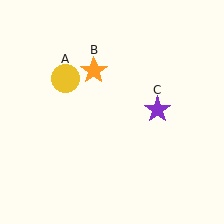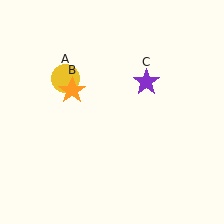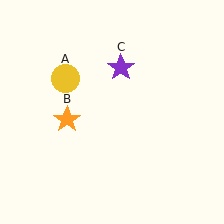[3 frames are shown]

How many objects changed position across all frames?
2 objects changed position: orange star (object B), purple star (object C).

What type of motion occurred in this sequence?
The orange star (object B), purple star (object C) rotated counterclockwise around the center of the scene.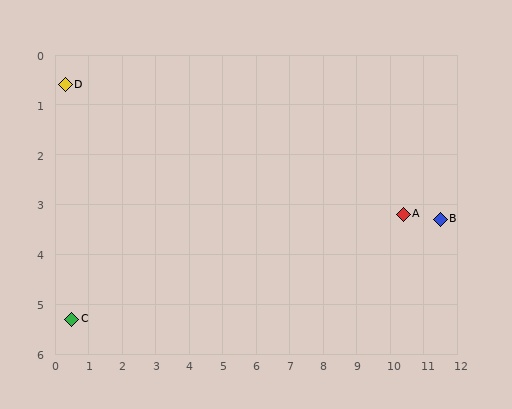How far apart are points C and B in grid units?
Points C and B are about 11.2 grid units apart.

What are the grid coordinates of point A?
Point A is at approximately (10.4, 3.2).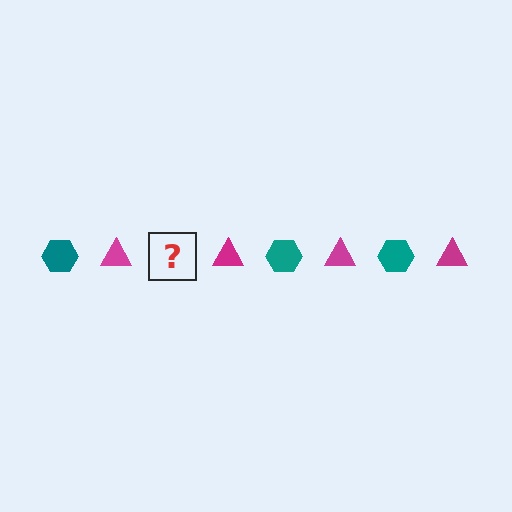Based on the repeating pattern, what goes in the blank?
The blank should be a teal hexagon.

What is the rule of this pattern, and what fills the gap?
The rule is that the pattern alternates between teal hexagon and magenta triangle. The gap should be filled with a teal hexagon.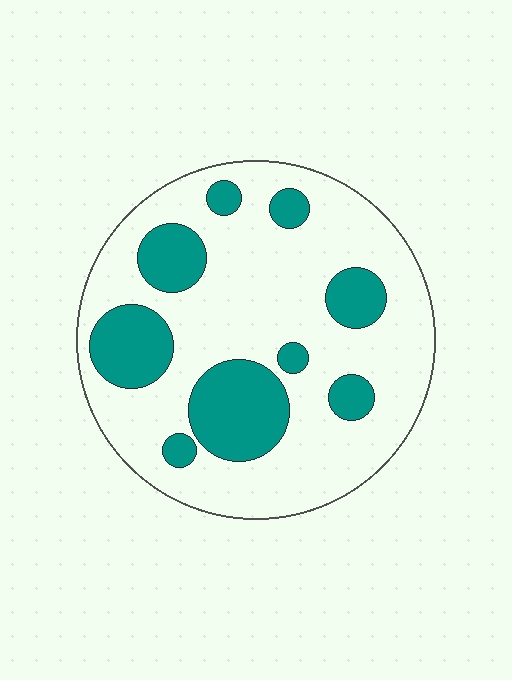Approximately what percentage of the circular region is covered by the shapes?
Approximately 25%.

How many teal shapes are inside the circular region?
9.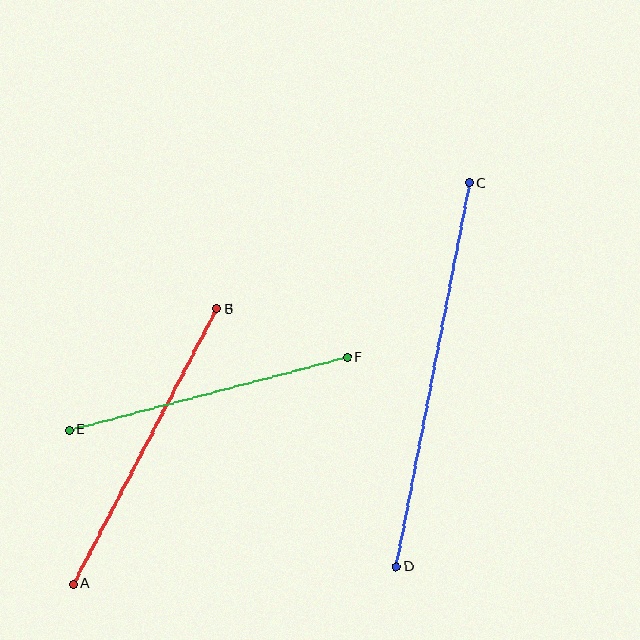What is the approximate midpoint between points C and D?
The midpoint is at approximately (433, 375) pixels.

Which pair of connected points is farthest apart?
Points C and D are farthest apart.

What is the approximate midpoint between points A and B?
The midpoint is at approximately (145, 446) pixels.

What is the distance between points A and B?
The distance is approximately 310 pixels.